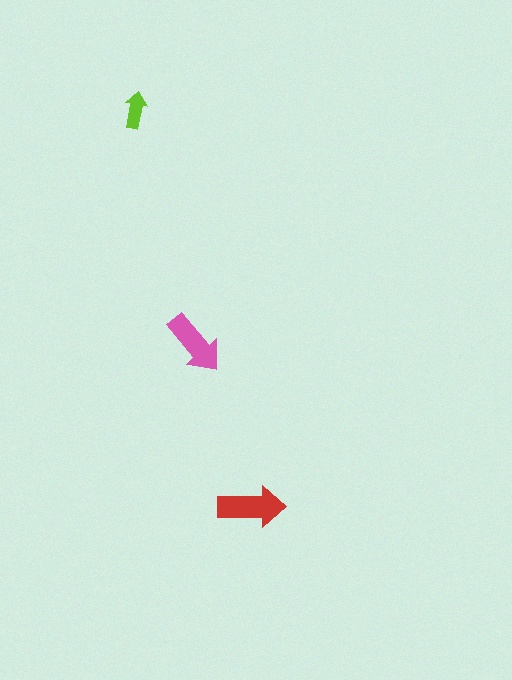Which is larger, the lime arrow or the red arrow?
The red one.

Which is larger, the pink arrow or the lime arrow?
The pink one.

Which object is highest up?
The lime arrow is topmost.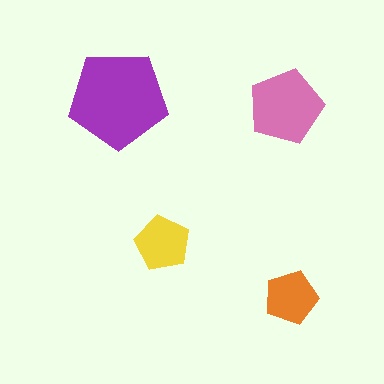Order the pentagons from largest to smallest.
the purple one, the pink one, the yellow one, the orange one.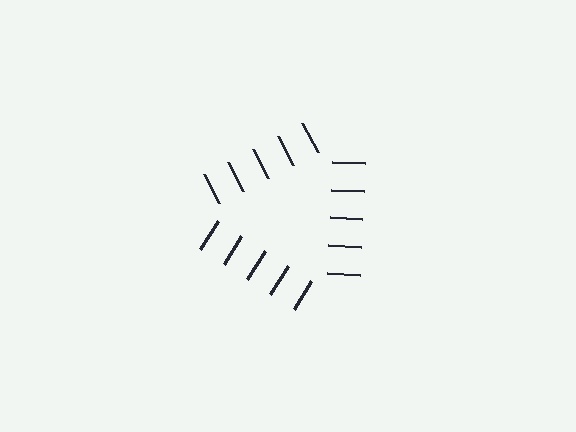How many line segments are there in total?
15 — 5 along each of the 3 edges.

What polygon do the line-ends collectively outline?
An illusory triangle — the line segments terminate on its edges but no continuous stroke is drawn.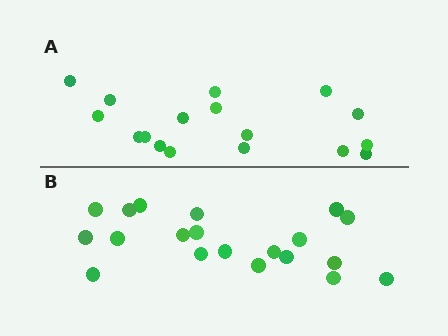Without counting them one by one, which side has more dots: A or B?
Region B (the bottom region) has more dots.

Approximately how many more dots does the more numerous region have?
Region B has just a few more — roughly 2 or 3 more dots than region A.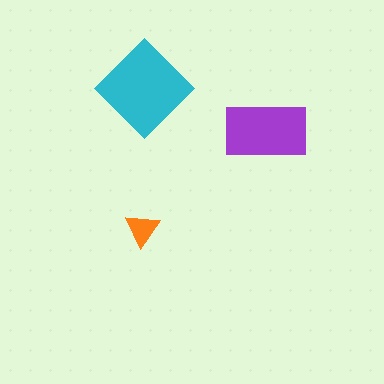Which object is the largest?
The cyan diamond.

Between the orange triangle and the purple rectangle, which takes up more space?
The purple rectangle.